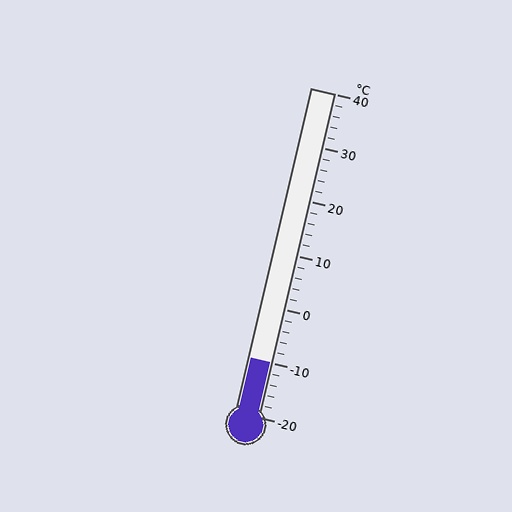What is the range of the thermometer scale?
The thermometer scale ranges from -20°C to 40°C.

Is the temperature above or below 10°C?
The temperature is below 10°C.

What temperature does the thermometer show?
The thermometer shows approximately -10°C.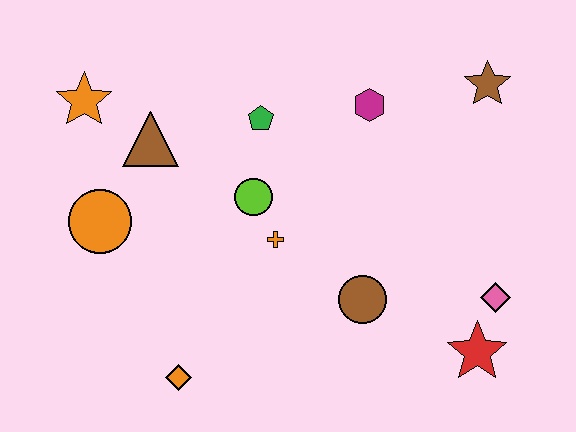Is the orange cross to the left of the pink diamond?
Yes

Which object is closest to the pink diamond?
The red star is closest to the pink diamond.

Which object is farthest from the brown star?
The orange diamond is farthest from the brown star.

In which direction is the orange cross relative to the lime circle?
The orange cross is below the lime circle.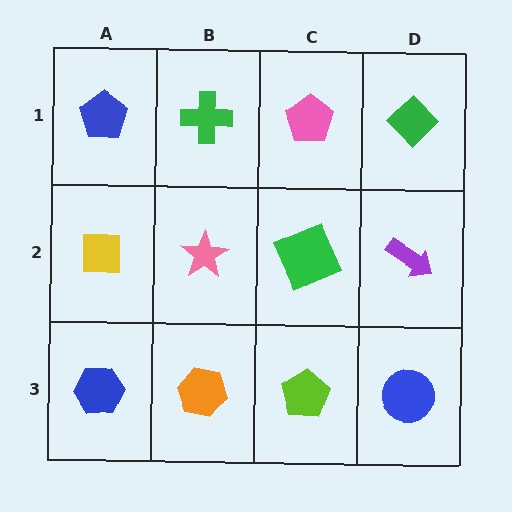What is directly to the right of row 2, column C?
A purple arrow.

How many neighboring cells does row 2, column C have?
4.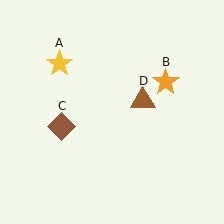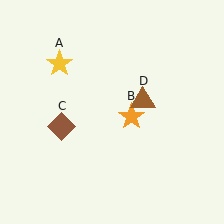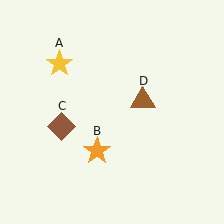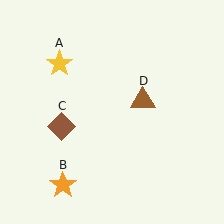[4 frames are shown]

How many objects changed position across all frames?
1 object changed position: orange star (object B).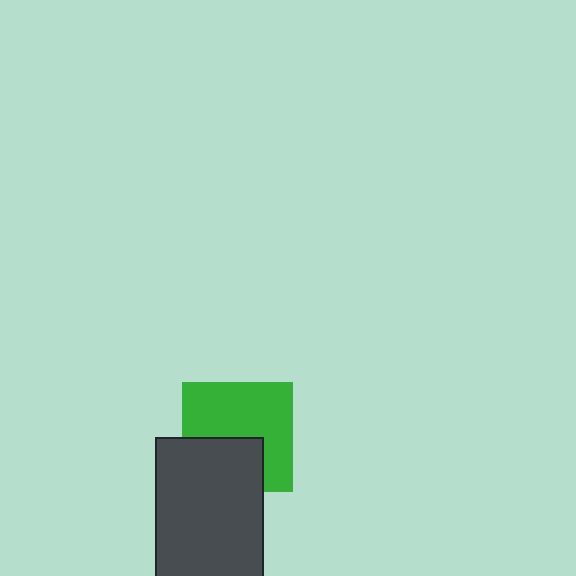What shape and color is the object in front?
The object in front is a dark gray rectangle.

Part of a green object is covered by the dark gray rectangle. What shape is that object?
It is a square.